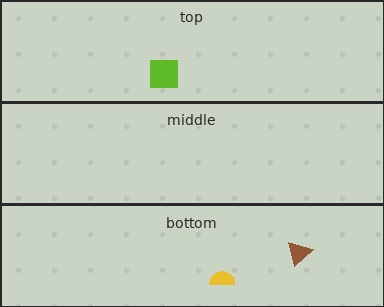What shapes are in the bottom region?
The yellow semicircle, the brown triangle.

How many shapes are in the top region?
1.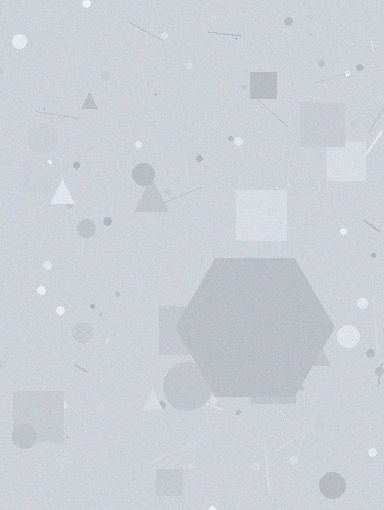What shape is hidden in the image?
A hexagon is hidden in the image.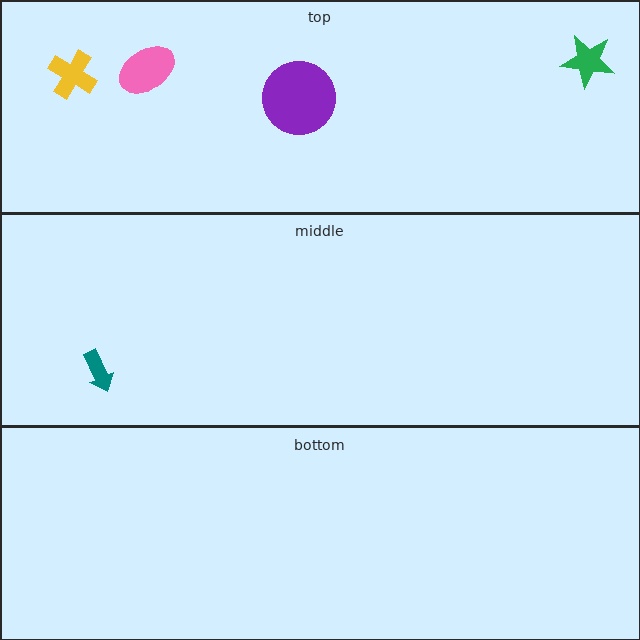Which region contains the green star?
The top region.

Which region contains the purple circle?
The top region.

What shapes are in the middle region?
The teal arrow.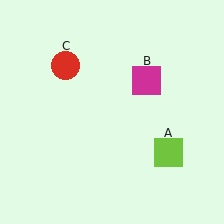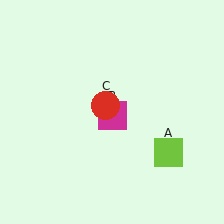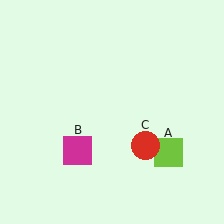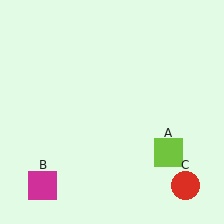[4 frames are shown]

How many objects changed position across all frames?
2 objects changed position: magenta square (object B), red circle (object C).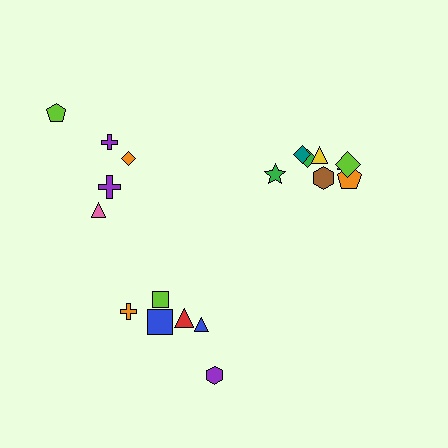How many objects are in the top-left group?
There are 5 objects.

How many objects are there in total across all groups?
There are 19 objects.